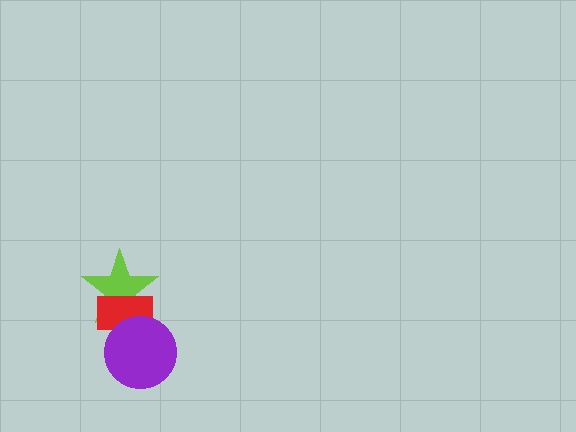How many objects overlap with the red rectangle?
2 objects overlap with the red rectangle.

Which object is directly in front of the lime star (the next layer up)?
The red rectangle is directly in front of the lime star.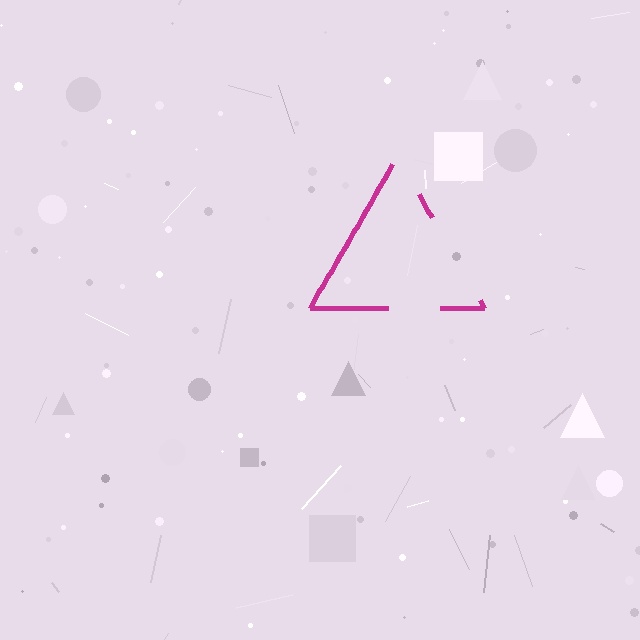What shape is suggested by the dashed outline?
The dashed outline suggests a triangle.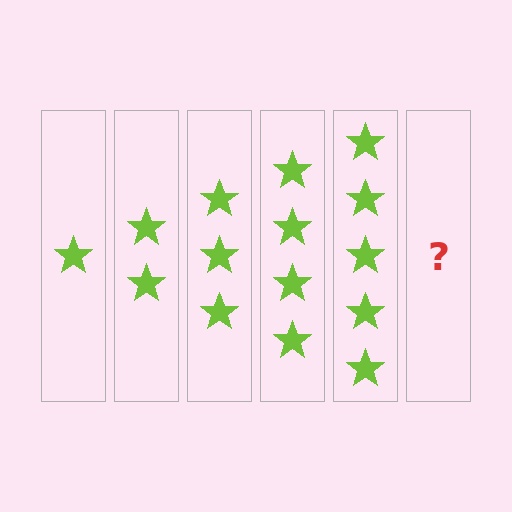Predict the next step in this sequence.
The next step is 6 stars.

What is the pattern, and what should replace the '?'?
The pattern is that each step adds one more star. The '?' should be 6 stars.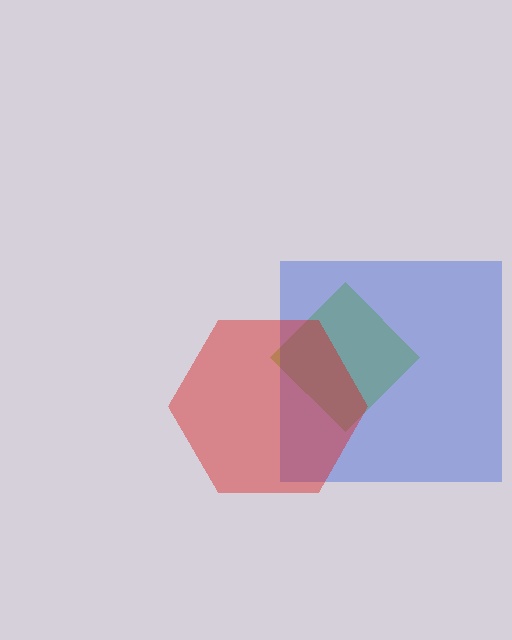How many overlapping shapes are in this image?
There are 3 overlapping shapes in the image.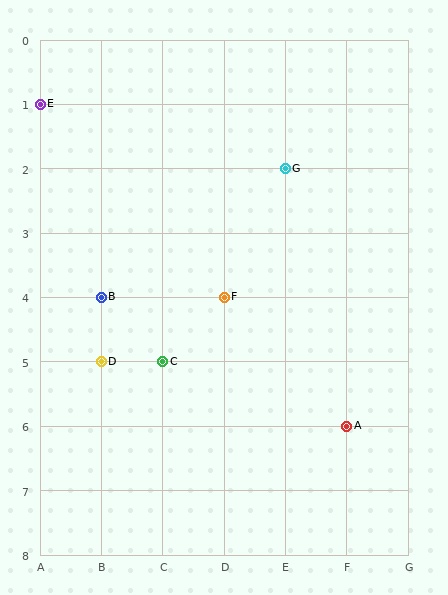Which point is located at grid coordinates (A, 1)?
Point E is at (A, 1).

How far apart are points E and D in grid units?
Points E and D are 1 column and 4 rows apart (about 4.1 grid units diagonally).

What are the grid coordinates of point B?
Point B is at grid coordinates (B, 4).